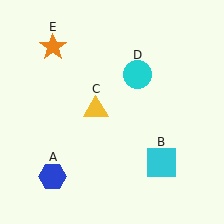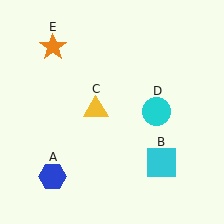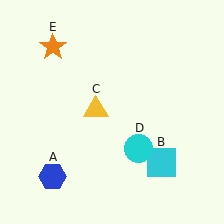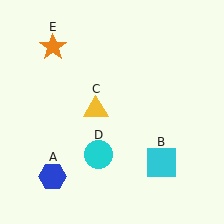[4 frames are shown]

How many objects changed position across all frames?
1 object changed position: cyan circle (object D).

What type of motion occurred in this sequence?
The cyan circle (object D) rotated clockwise around the center of the scene.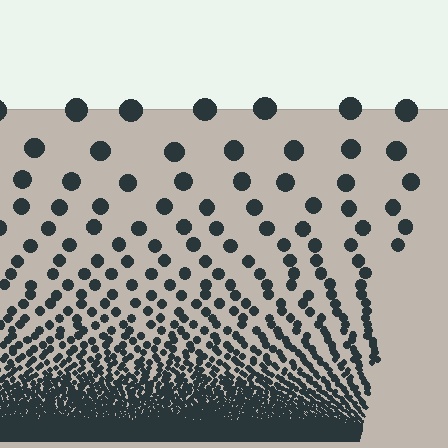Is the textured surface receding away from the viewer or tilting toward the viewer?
The surface appears to tilt toward the viewer. Texture elements get larger and sparser toward the top.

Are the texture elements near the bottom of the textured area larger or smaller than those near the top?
Smaller. The gradient is inverted — elements near the bottom are smaller and denser.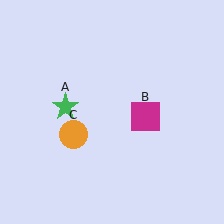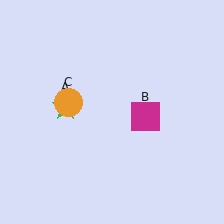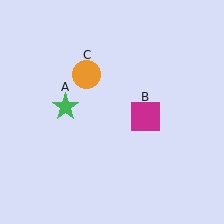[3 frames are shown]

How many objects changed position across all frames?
1 object changed position: orange circle (object C).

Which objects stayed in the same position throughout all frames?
Green star (object A) and magenta square (object B) remained stationary.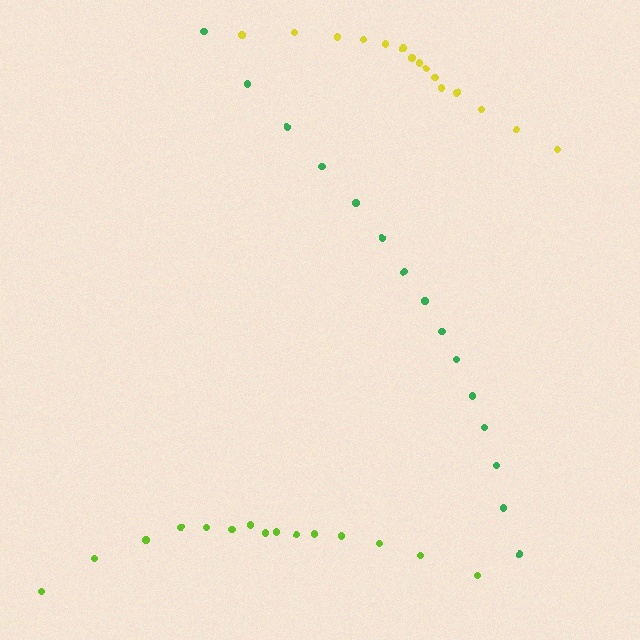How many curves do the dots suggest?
There are 3 distinct paths.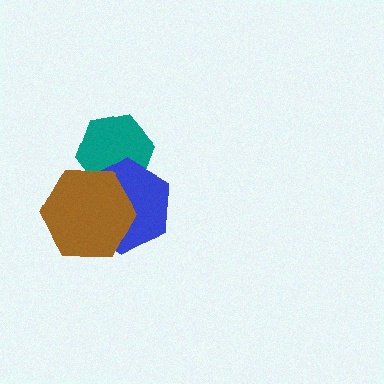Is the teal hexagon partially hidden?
Yes, it is partially covered by another shape.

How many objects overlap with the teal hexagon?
2 objects overlap with the teal hexagon.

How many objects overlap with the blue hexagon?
2 objects overlap with the blue hexagon.